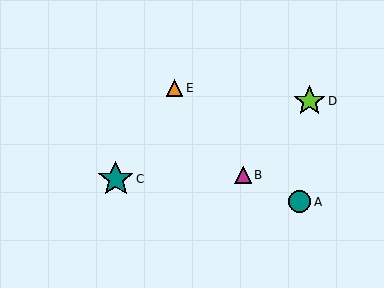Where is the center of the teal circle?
The center of the teal circle is at (300, 202).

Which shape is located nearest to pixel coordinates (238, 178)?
The magenta triangle (labeled B) at (243, 175) is nearest to that location.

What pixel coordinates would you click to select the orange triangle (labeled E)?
Click at (175, 88) to select the orange triangle E.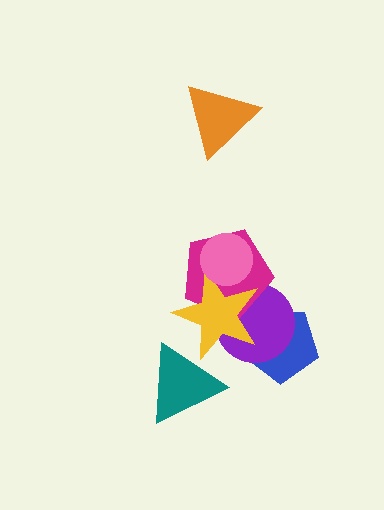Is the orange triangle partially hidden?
No, no other shape covers it.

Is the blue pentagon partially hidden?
Yes, it is partially covered by another shape.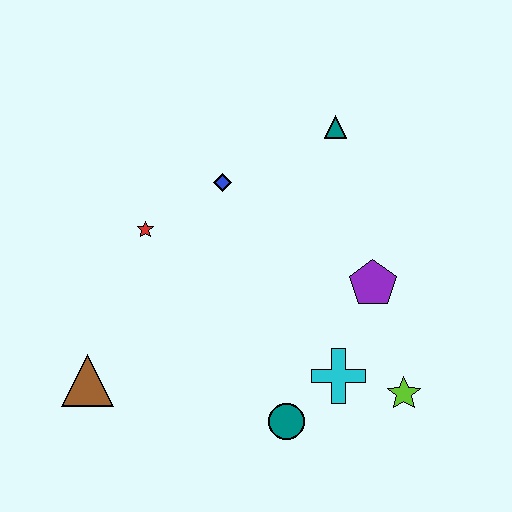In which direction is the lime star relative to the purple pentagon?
The lime star is below the purple pentagon.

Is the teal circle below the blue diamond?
Yes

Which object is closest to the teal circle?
The cyan cross is closest to the teal circle.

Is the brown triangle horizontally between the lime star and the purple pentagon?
No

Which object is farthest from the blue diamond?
The lime star is farthest from the blue diamond.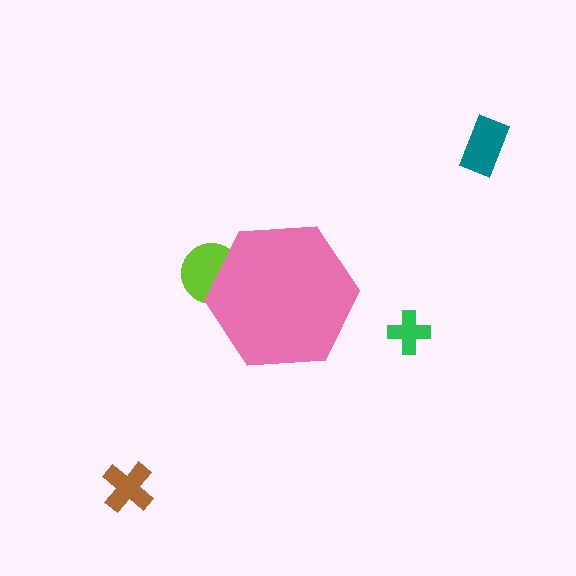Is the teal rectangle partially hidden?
No, the teal rectangle is fully visible.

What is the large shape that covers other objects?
A pink hexagon.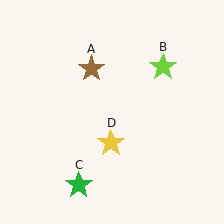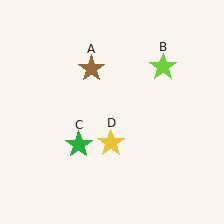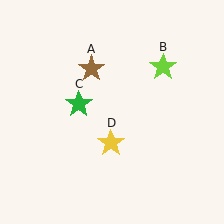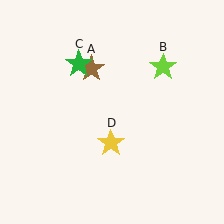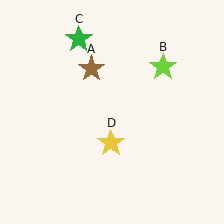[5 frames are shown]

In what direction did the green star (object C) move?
The green star (object C) moved up.